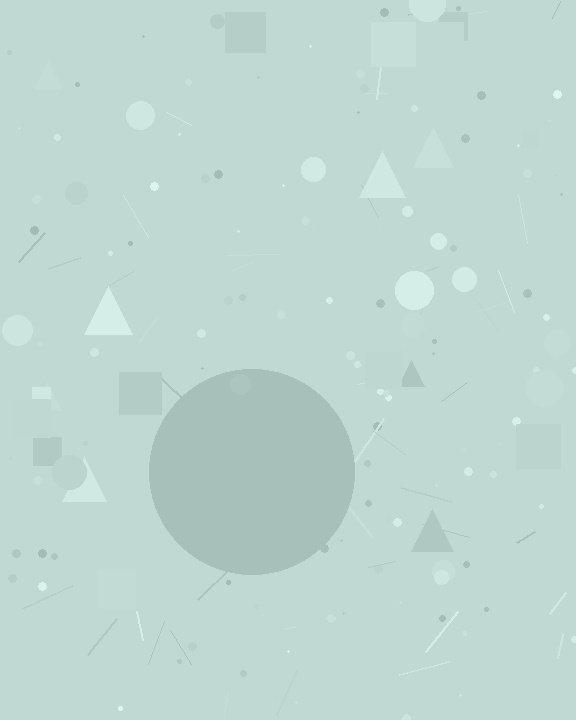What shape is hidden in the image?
A circle is hidden in the image.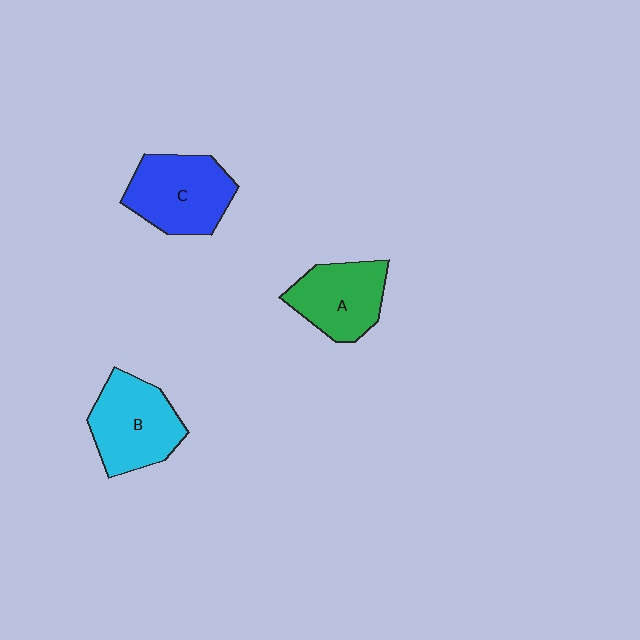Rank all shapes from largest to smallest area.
From largest to smallest: C (blue), B (cyan), A (green).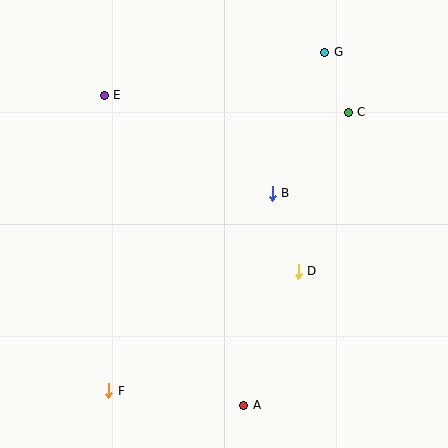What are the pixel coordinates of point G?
Point G is at (325, 52).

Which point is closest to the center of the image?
Point B at (272, 193) is closest to the center.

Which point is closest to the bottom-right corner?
Point A is closest to the bottom-right corner.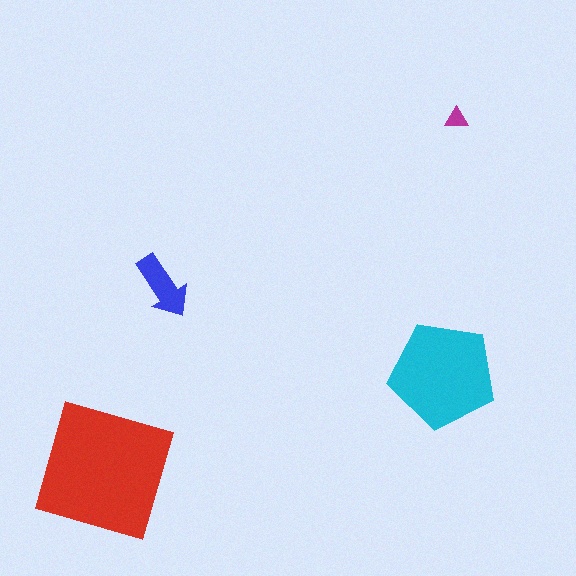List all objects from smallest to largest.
The magenta triangle, the blue arrow, the cyan pentagon, the red square.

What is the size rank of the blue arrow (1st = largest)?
3rd.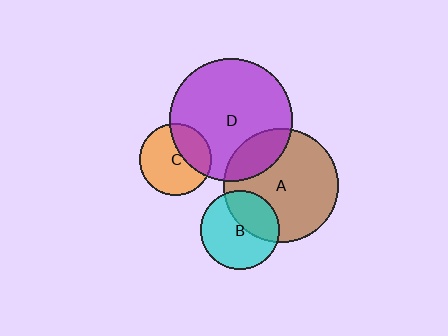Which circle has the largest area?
Circle D (purple).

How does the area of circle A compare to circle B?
Approximately 2.1 times.